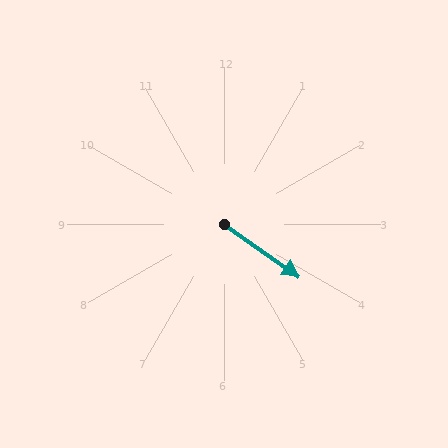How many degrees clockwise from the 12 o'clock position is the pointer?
Approximately 125 degrees.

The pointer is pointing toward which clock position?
Roughly 4 o'clock.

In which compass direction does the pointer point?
Southeast.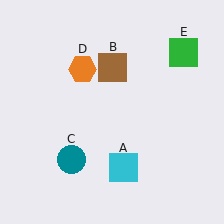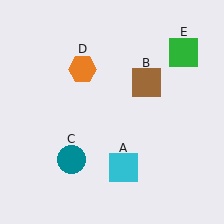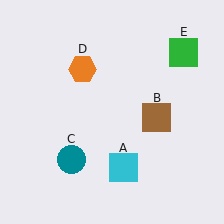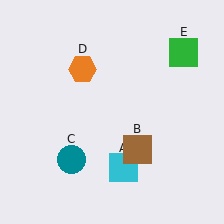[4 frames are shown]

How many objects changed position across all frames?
1 object changed position: brown square (object B).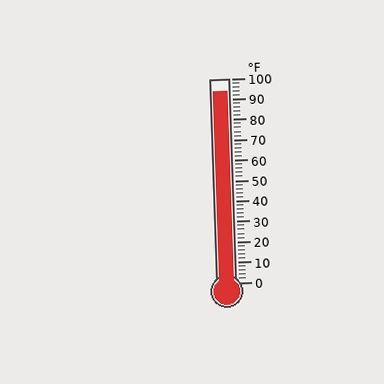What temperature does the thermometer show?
The thermometer shows approximately 94°F.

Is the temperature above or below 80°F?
The temperature is above 80°F.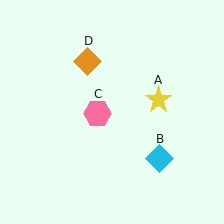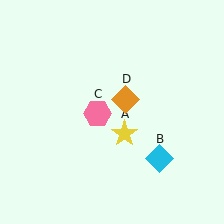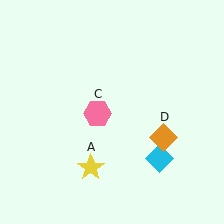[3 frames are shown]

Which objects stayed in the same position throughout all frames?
Cyan diamond (object B) and pink hexagon (object C) remained stationary.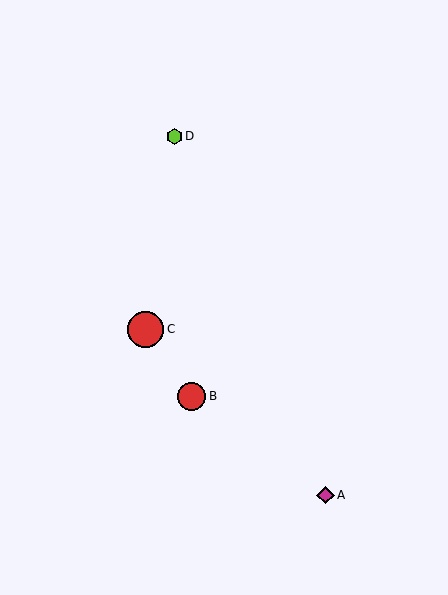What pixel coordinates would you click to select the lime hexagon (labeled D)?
Click at (175, 136) to select the lime hexagon D.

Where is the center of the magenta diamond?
The center of the magenta diamond is at (326, 495).